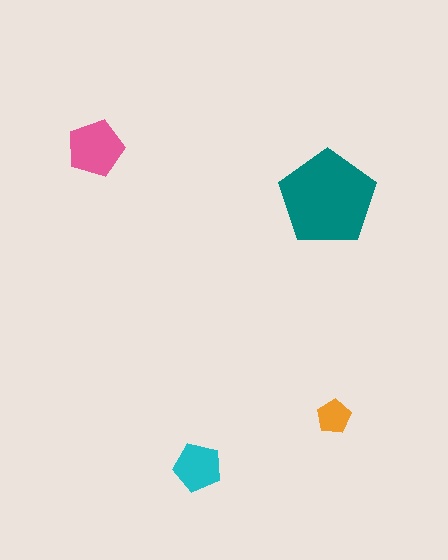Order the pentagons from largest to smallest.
the teal one, the pink one, the cyan one, the orange one.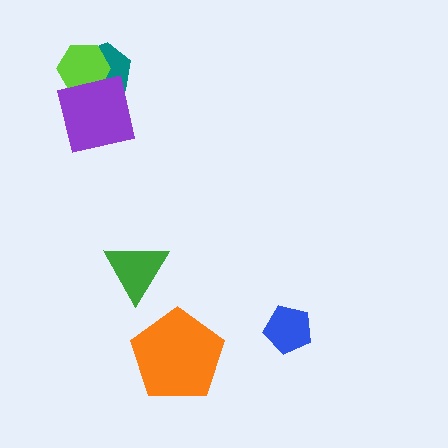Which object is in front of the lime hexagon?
The purple square is in front of the lime hexagon.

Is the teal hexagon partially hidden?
Yes, it is partially covered by another shape.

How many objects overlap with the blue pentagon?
0 objects overlap with the blue pentagon.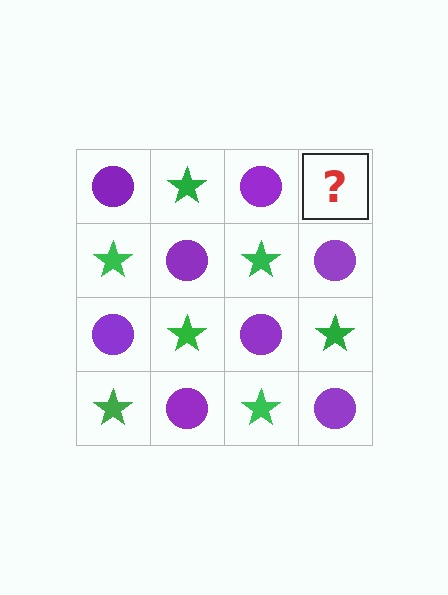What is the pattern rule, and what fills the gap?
The rule is that it alternates purple circle and green star in a checkerboard pattern. The gap should be filled with a green star.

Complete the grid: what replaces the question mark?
The question mark should be replaced with a green star.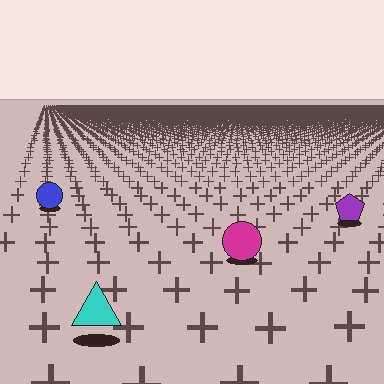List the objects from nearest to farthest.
From nearest to farthest: the cyan triangle, the magenta circle, the purple pentagon, the blue circle.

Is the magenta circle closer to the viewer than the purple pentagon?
Yes. The magenta circle is closer — you can tell from the texture gradient: the ground texture is coarser near it.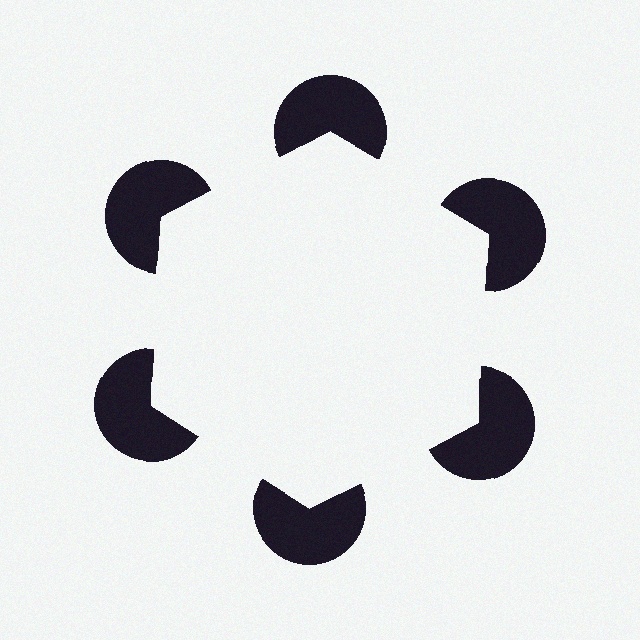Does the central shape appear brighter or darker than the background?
It typically appears slightly brighter than the background, even though no actual brightness change is drawn.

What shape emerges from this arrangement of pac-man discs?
An illusory hexagon — its edges are inferred from the aligned wedge cuts in the pac-man discs, not physically drawn.